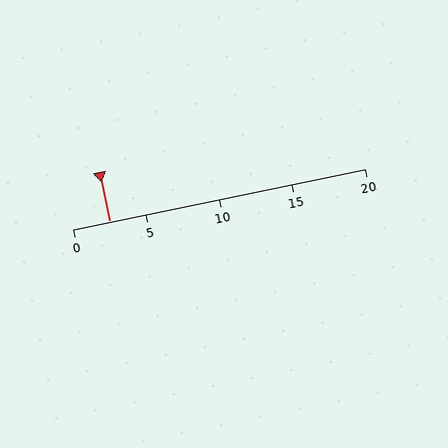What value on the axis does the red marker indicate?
The marker indicates approximately 2.5.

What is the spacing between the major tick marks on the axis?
The major ticks are spaced 5 apart.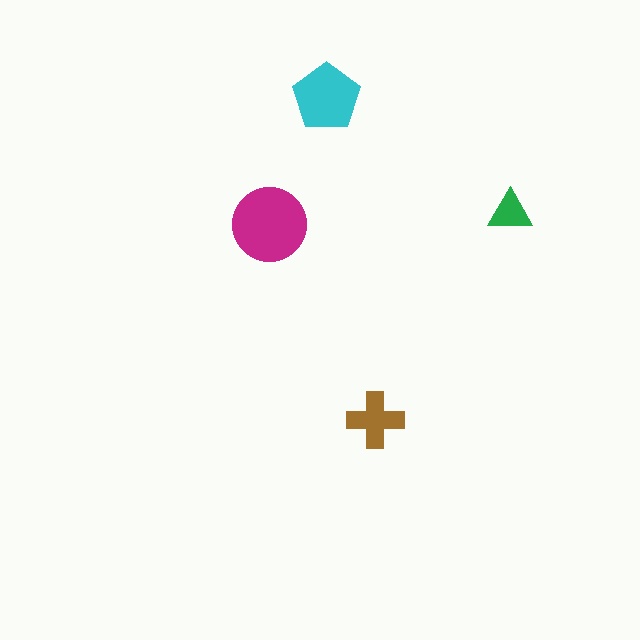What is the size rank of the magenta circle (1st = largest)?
1st.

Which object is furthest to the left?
The magenta circle is leftmost.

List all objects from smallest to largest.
The green triangle, the brown cross, the cyan pentagon, the magenta circle.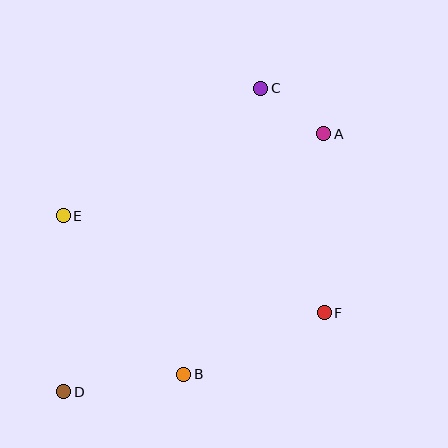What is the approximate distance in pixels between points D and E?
The distance between D and E is approximately 176 pixels.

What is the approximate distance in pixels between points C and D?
The distance between C and D is approximately 362 pixels.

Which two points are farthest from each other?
Points A and D are farthest from each other.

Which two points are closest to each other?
Points A and C are closest to each other.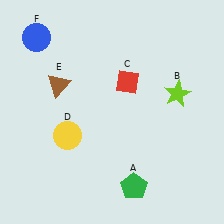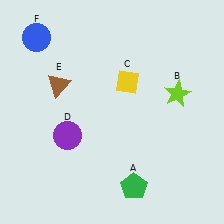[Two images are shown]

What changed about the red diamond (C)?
In Image 1, C is red. In Image 2, it changed to yellow.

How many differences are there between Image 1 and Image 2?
There are 2 differences between the two images.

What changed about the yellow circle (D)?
In Image 1, D is yellow. In Image 2, it changed to purple.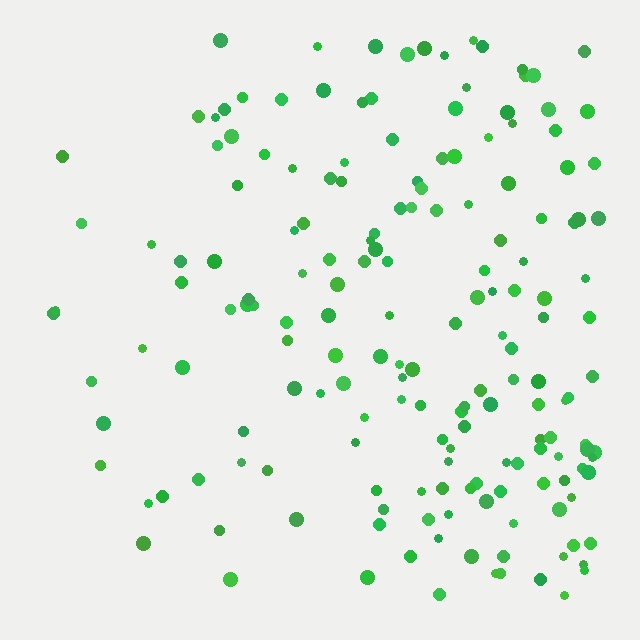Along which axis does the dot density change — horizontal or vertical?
Horizontal.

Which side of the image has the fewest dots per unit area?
The left.